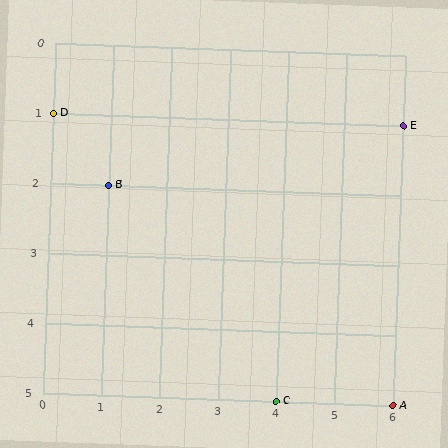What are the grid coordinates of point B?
Point B is at grid coordinates (1, 2).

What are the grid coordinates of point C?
Point C is at grid coordinates (4, 5).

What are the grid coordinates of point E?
Point E is at grid coordinates (6, 1).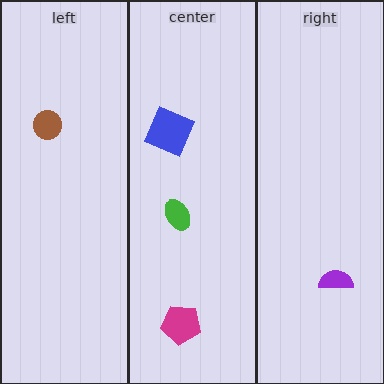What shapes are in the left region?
The brown circle.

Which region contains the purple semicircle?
The right region.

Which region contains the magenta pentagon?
The center region.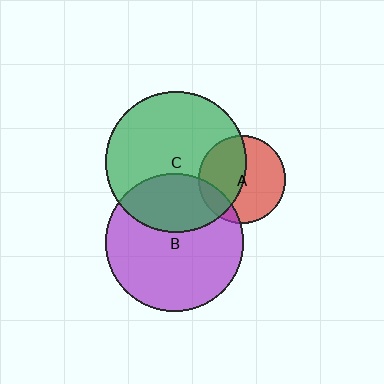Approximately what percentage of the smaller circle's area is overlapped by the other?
Approximately 15%.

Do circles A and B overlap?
Yes.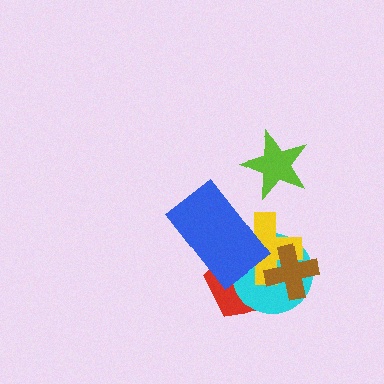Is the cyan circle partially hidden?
Yes, it is partially covered by another shape.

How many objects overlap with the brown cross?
3 objects overlap with the brown cross.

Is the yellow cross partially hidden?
Yes, it is partially covered by another shape.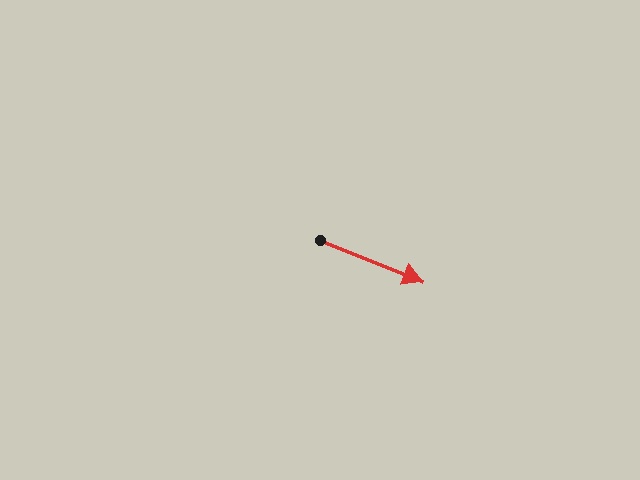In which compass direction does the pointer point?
East.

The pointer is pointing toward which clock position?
Roughly 4 o'clock.